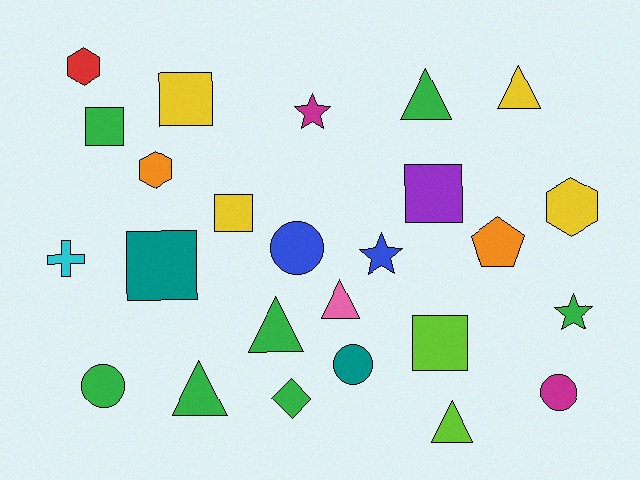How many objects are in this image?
There are 25 objects.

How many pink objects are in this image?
There is 1 pink object.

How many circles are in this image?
There are 4 circles.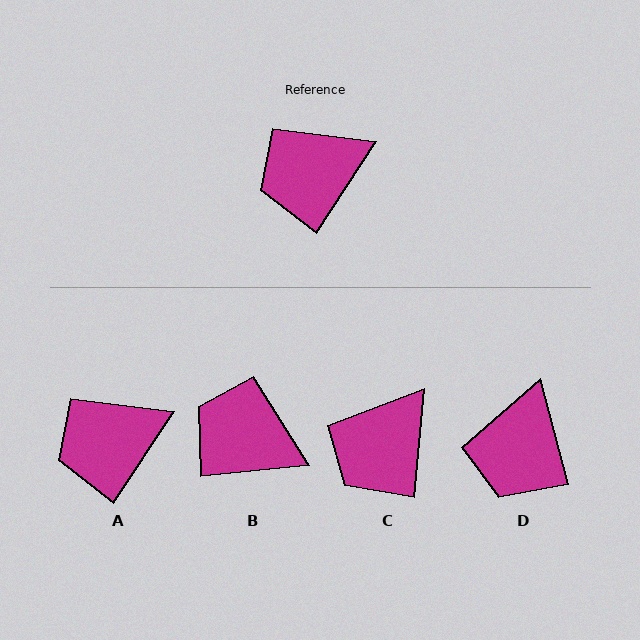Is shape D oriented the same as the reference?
No, it is off by about 48 degrees.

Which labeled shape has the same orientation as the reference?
A.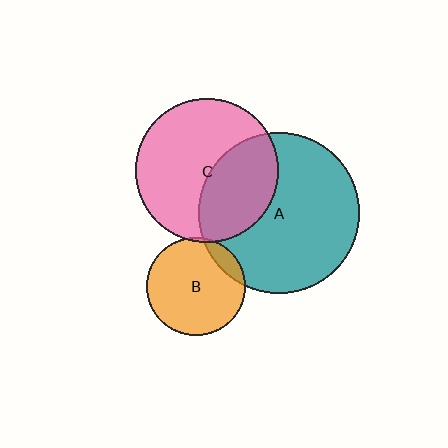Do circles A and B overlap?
Yes.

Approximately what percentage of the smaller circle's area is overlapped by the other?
Approximately 10%.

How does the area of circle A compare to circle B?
Approximately 2.7 times.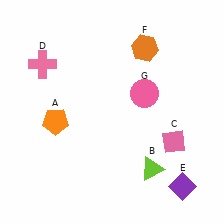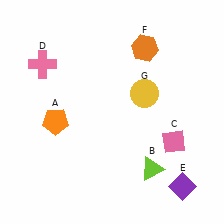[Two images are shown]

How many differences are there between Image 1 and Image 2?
There is 1 difference between the two images.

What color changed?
The circle (G) changed from pink in Image 1 to yellow in Image 2.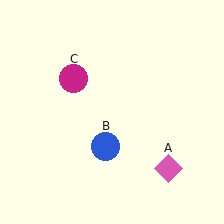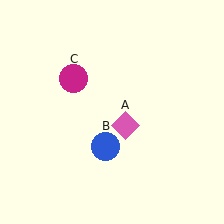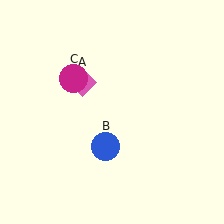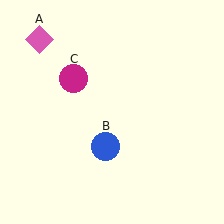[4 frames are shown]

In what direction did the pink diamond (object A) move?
The pink diamond (object A) moved up and to the left.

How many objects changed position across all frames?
1 object changed position: pink diamond (object A).